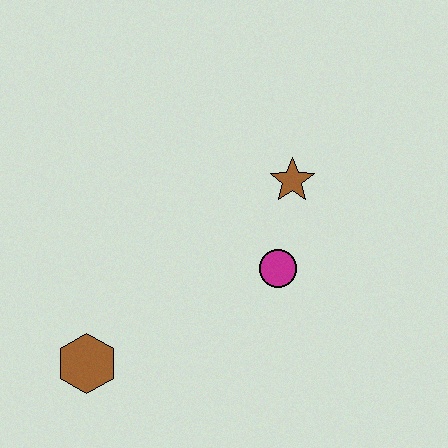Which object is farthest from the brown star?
The brown hexagon is farthest from the brown star.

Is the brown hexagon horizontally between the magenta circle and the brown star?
No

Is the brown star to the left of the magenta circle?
No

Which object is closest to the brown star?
The magenta circle is closest to the brown star.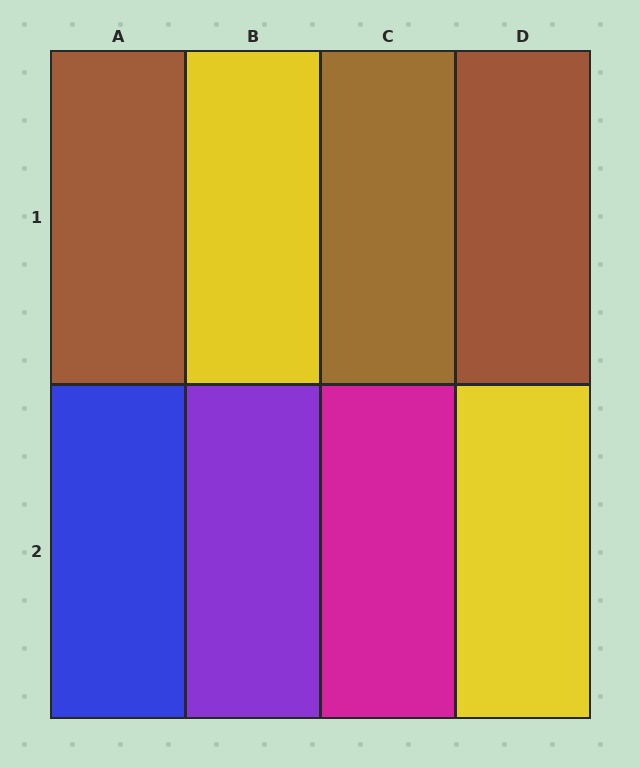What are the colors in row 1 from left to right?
Brown, yellow, brown, brown.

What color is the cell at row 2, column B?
Purple.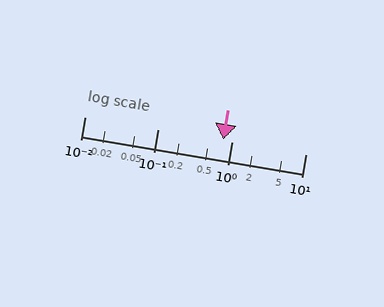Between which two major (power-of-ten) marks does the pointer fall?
The pointer is between 0.1 and 1.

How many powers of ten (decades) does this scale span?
The scale spans 3 decades, from 0.01 to 10.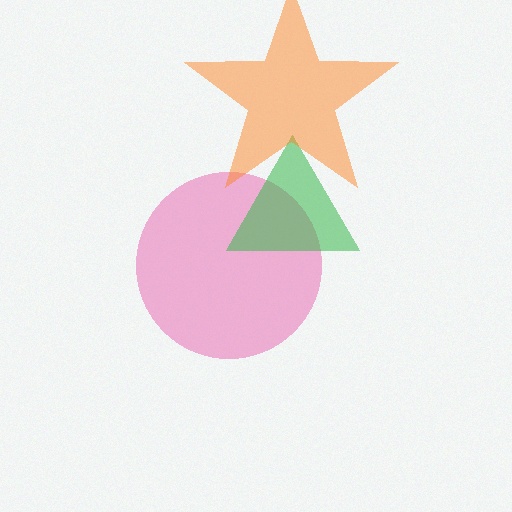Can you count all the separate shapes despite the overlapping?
Yes, there are 3 separate shapes.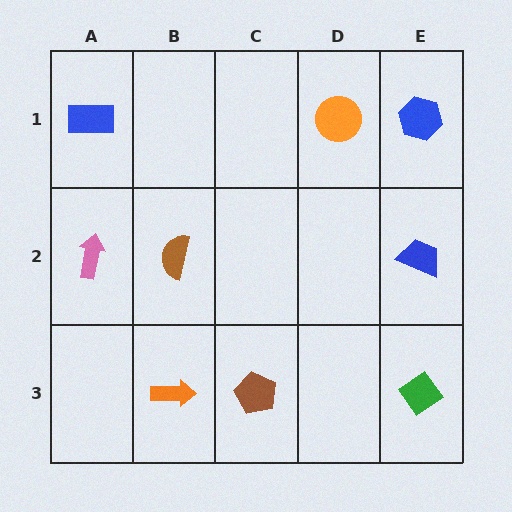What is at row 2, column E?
A blue trapezoid.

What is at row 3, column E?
A green diamond.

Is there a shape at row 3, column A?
No, that cell is empty.